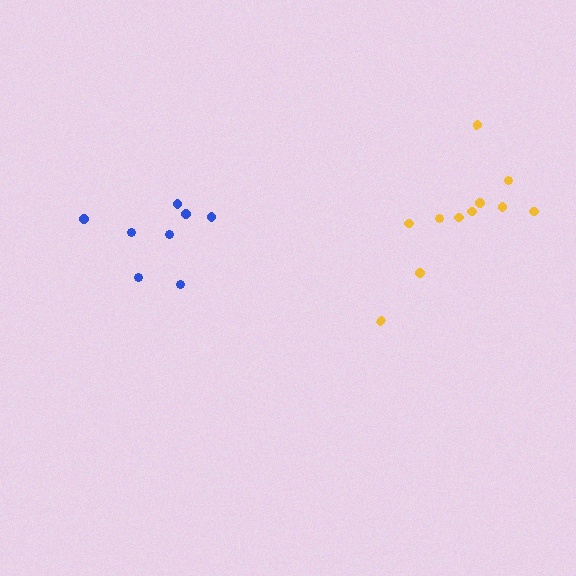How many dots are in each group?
Group 1: 8 dots, Group 2: 11 dots (19 total).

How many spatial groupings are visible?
There are 2 spatial groupings.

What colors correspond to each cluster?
The clusters are colored: blue, yellow.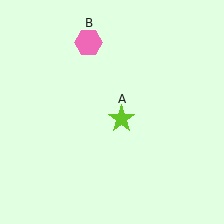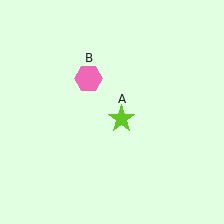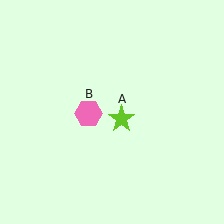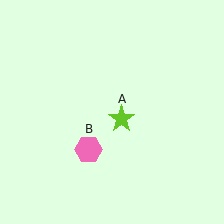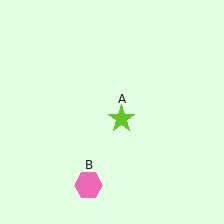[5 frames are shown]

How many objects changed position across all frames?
1 object changed position: pink hexagon (object B).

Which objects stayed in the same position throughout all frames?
Lime star (object A) remained stationary.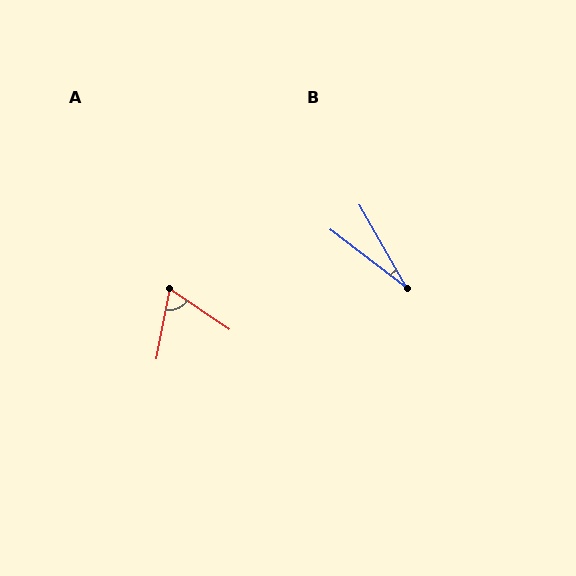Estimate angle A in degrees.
Approximately 67 degrees.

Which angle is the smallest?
B, at approximately 23 degrees.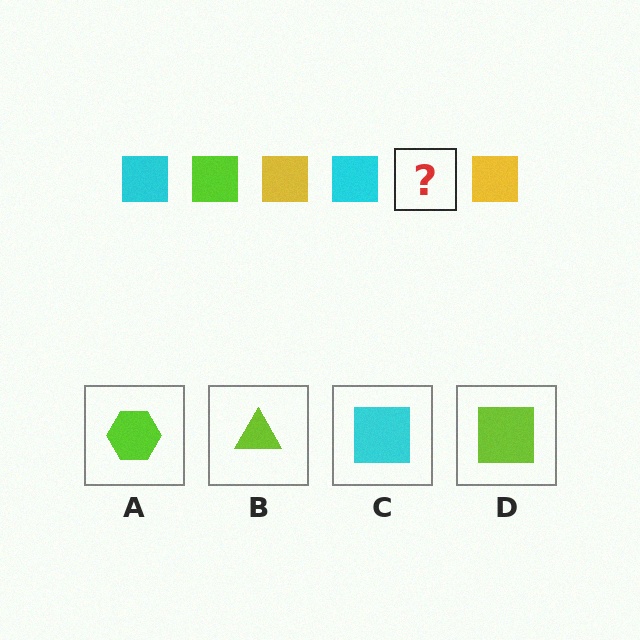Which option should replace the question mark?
Option D.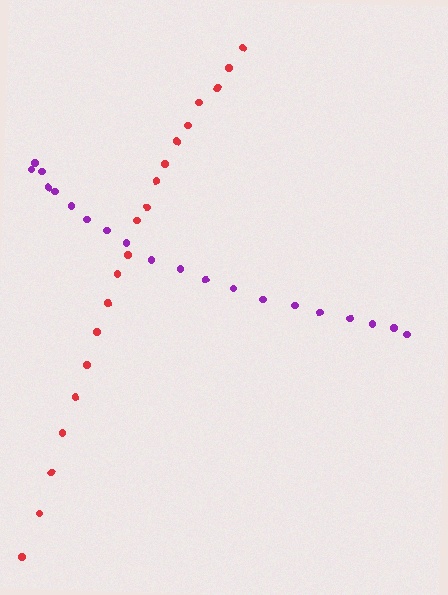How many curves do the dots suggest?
There are 2 distinct paths.